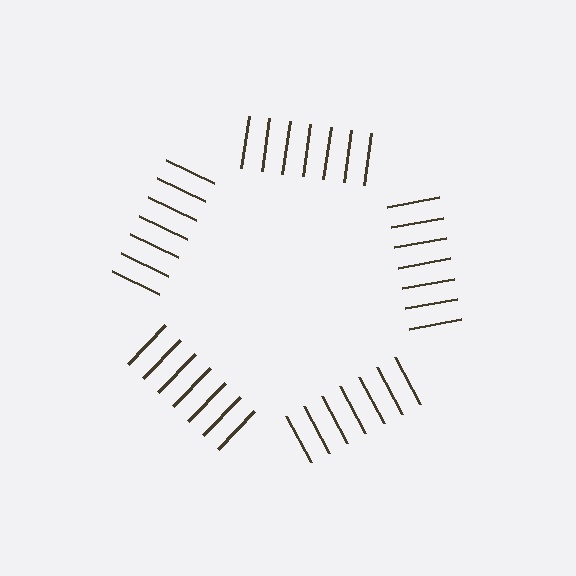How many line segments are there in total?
35 — 7 along each of the 5 edges.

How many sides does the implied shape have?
5 sides — the line-ends trace a pentagon.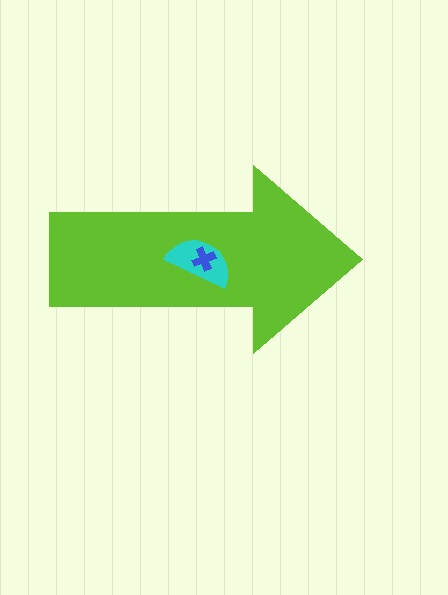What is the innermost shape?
The blue cross.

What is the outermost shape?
The lime arrow.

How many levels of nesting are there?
3.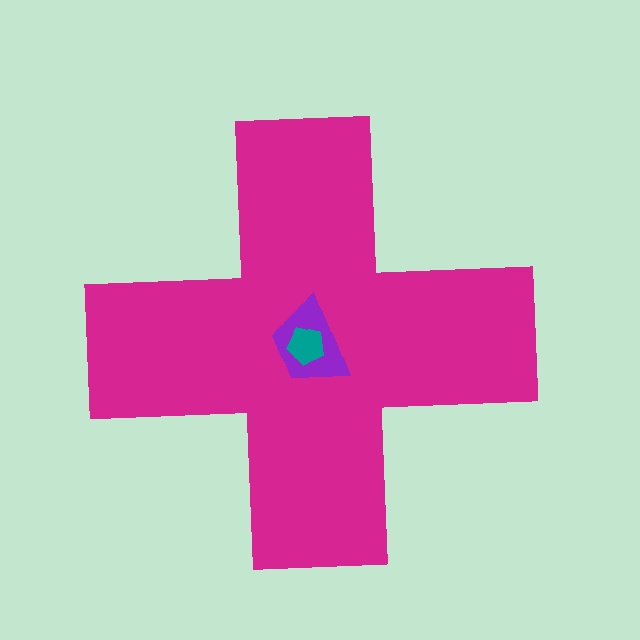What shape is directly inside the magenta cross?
The purple trapezoid.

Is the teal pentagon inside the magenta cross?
Yes.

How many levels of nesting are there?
3.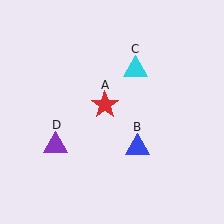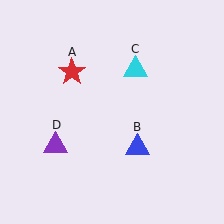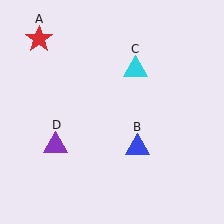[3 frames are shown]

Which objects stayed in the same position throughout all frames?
Blue triangle (object B) and cyan triangle (object C) and purple triangle (object D) remained stationary.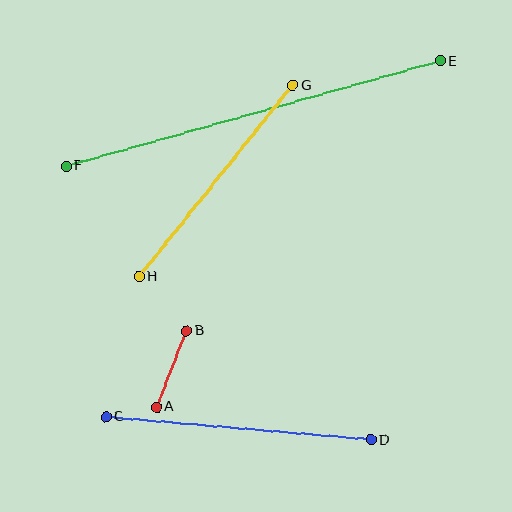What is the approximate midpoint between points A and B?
The midpoint is at approximately (171, 369) pixels.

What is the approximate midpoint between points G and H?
The midpoint is at approximately (216, 181) pixels.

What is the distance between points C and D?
The distance is approximately 266 pixels.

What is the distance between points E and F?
The distance is approximately 389 pixels.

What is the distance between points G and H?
The distance is approximately 245 pixels.